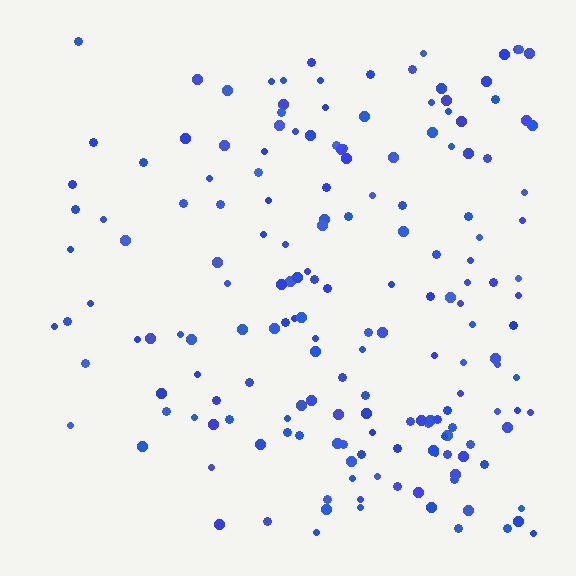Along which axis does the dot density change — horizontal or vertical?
Horizontal.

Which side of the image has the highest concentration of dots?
The right.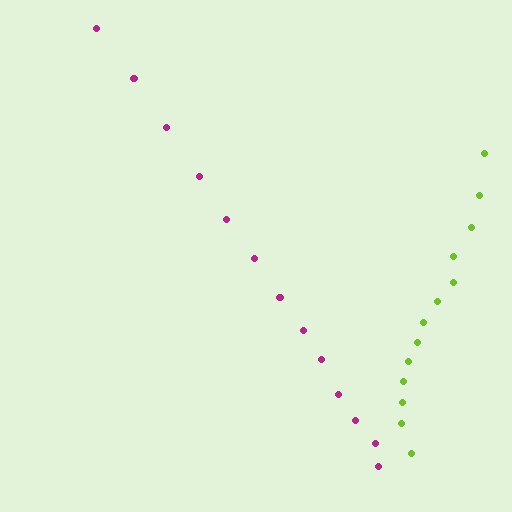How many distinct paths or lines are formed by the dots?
There are 2 distinct paths.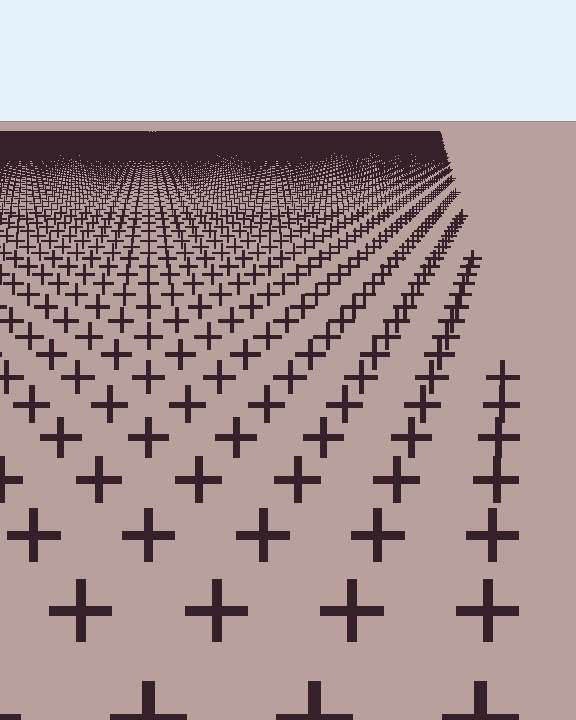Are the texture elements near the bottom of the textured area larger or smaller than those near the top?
Larger. Near the bottom, elements are closer to the viewer and appear at a bigger on-screen size.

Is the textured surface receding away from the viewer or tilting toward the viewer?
The surface is receding away from the viewer. Texture elements get smaller and denser toward the top.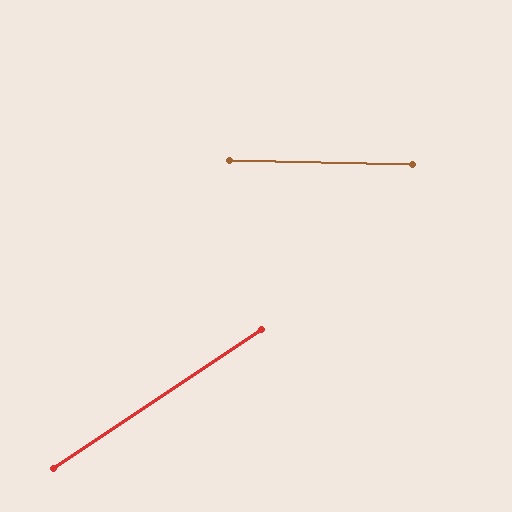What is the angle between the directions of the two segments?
Approximately 35 degrees.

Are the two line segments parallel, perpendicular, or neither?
Neither parallel nor perpendicular — they differ by about 35°.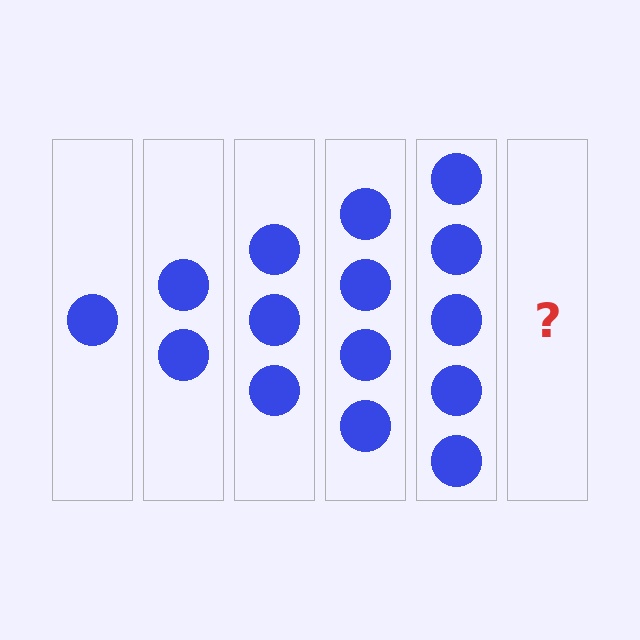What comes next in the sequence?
The next element should be 6 circles.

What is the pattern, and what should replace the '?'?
The pattern is that each step adds one more circle. The '?' should be 6 circles.